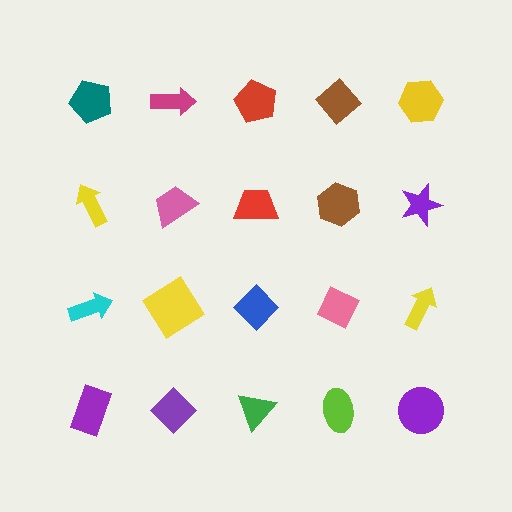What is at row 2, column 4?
A brown hexagon.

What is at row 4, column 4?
A lime ellipse.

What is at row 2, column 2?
A pink trapezoid.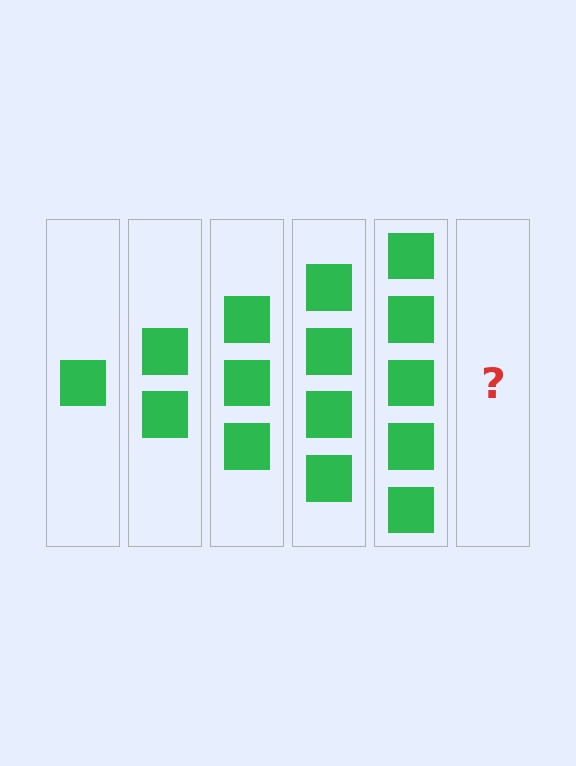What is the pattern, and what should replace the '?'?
The pattern is that each step adds one more square. The '?' should be 6 squares.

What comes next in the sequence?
The next element should be 6 squares.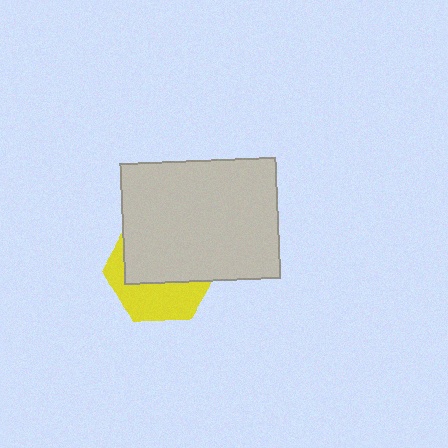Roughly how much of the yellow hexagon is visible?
A small part of it is visible (roughly 39%).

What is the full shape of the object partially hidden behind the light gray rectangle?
The partially hidden object is a yellow hexagon.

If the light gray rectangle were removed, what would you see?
You would see the complete yellow hexagon.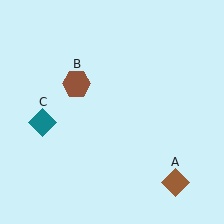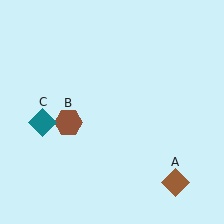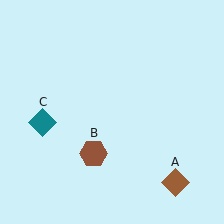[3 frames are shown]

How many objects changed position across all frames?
1 object changed position: brown hexagon (object B).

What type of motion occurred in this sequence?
The brown hexagon (object B) rotated counterclockwise around the center of the scene.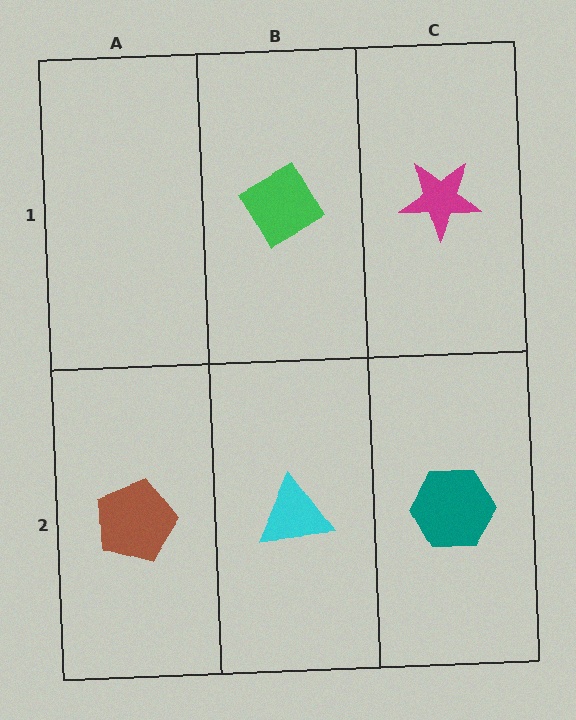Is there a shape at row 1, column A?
No, that cell is empty.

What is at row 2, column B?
A cyan triangle.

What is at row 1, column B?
A green diamond.